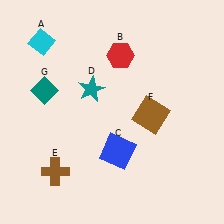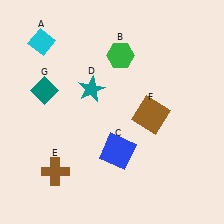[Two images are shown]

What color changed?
The hexagon (B) changed from red in Image 1 to green in Image 2.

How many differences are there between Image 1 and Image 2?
There is 1 difference between the two images.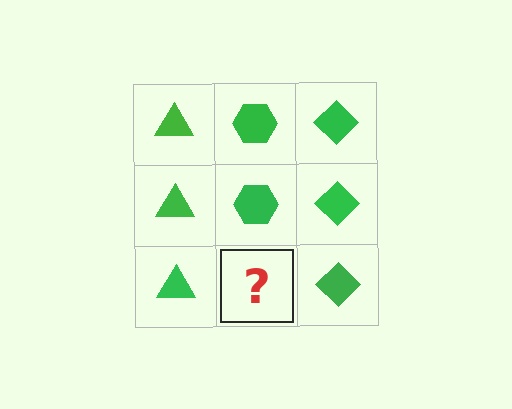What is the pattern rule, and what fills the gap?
The rule is that each column has a consistent shape. The gap should be filled with a green hexagon.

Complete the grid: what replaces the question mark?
The question mark should be replaced with a green hexagon.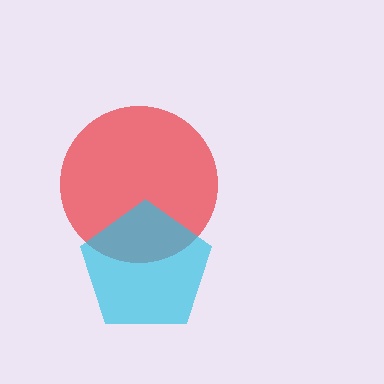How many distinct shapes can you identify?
There are 2 distinct shapes: a red circle, a cyan pentagon.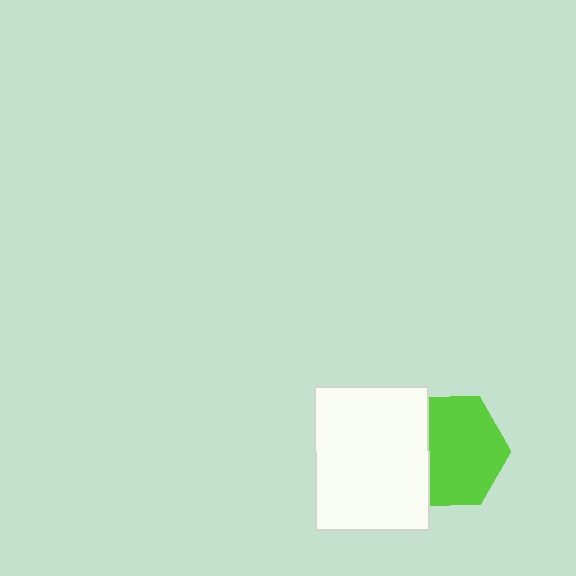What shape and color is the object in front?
The object in front is a white rectangle.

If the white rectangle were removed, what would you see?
You would see the complete lime hexagon.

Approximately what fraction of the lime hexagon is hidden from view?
Roughly 30% of the lime hexagon is hidden behind the white rectangle.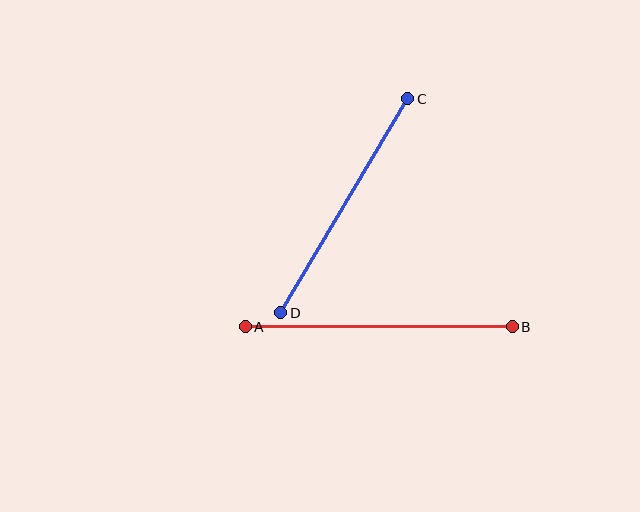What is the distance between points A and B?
The distance is approximately 267 pixels.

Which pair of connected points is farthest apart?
Points A and B are farthest apart.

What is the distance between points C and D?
The distance is approximately 249 pixels.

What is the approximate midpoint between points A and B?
The midpoint is at approximately (379, 327) pixels.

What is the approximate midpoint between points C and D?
The midpoint is at approximately (344, 206) pixels.